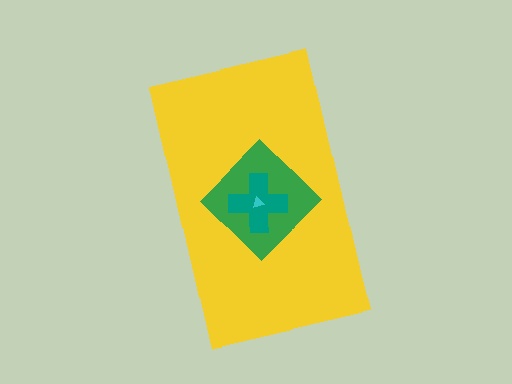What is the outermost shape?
The yellow rectangle.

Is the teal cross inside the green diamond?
Yes.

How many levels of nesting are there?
4.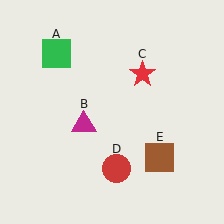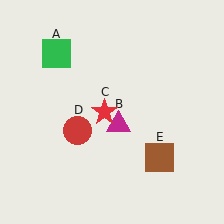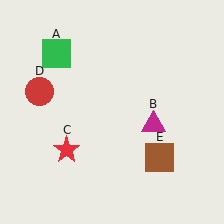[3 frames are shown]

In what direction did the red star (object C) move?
The red star (object C) moved down and to the left.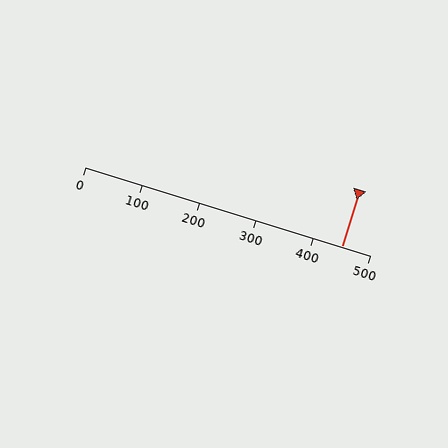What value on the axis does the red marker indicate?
The marker indicates approximately 450.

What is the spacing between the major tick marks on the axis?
The major ticks are spaced 100 apart.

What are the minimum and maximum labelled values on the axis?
The axis runs from 0 to 500.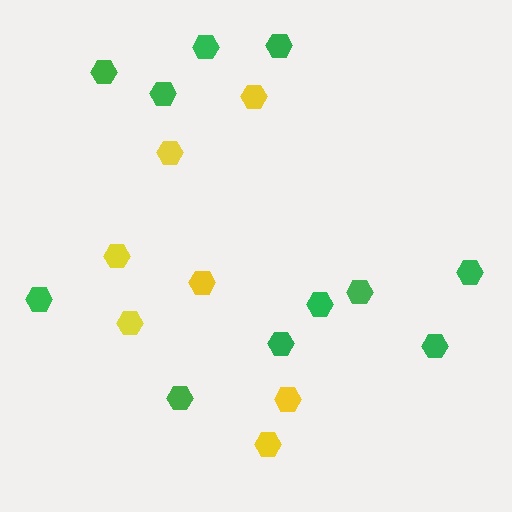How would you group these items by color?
There are 2 groups: one group of green hexagons (11) and one group of yellow hexagons (7).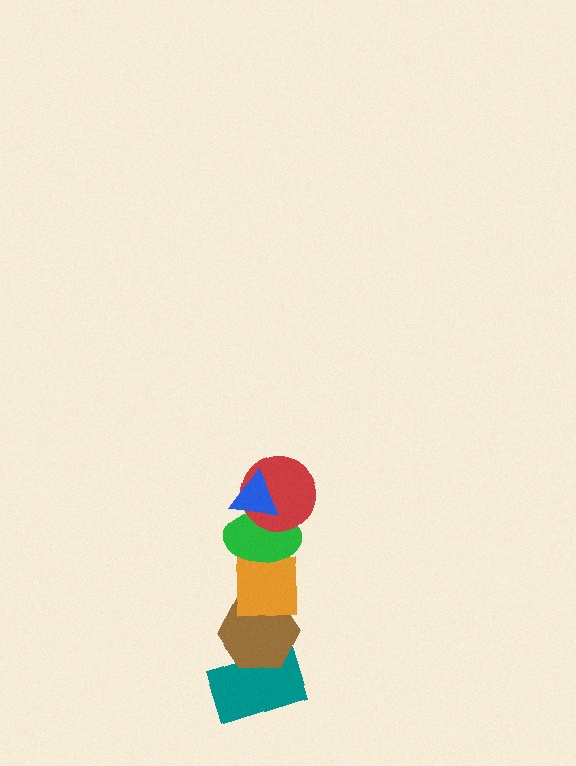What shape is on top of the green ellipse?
The red circle is on top of the green ellipse.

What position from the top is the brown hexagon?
The brown hexagon is 5th from the top.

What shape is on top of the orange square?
The green ellipse is on top of the orange square.